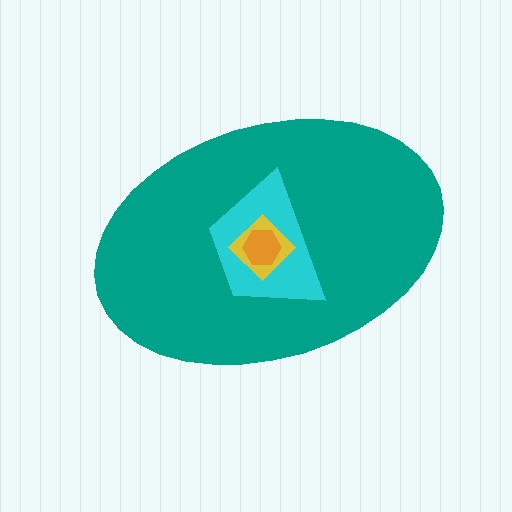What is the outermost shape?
The teal ellipse.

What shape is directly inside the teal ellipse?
The cyan trapezoid.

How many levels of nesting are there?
4.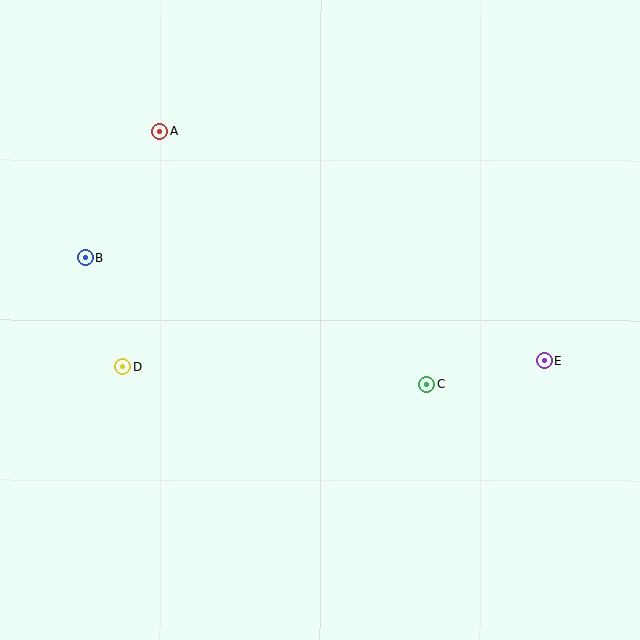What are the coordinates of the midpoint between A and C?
The midpoint between A and C is at (293, 258).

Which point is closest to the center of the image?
Point C at (427, 384) is closest to the center.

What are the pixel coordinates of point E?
Point E is at (544, 361).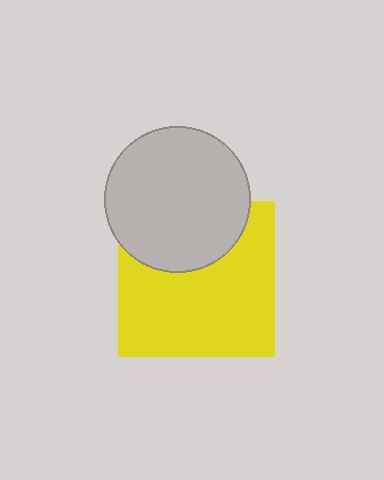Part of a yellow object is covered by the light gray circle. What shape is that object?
It is a square.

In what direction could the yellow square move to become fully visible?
The yellow square could move down. That would shift it out from behind the light gray circle entirely.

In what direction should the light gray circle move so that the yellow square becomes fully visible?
The light gray circle should move up. That is the shortest direction to clear the overlap and leave the yellow square fully visible.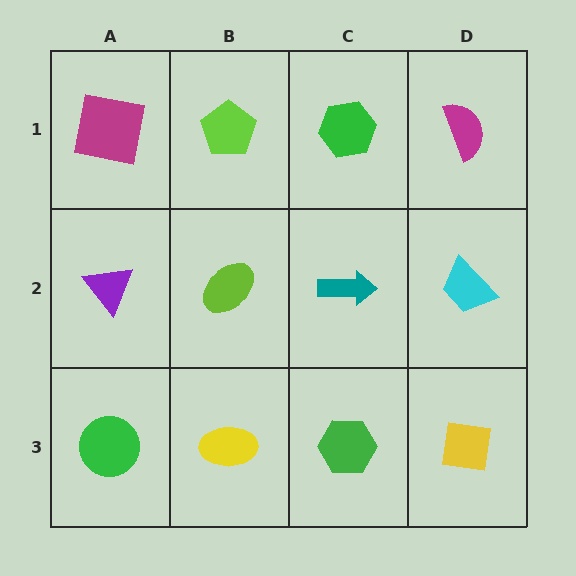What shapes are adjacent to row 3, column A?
A purple triangle (row 2, column A), a yellow ellipse (row 3, column B).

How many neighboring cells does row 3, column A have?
2.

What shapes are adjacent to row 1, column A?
A purple triangle (row 2, column A), a lime pentagon (row 1, column B).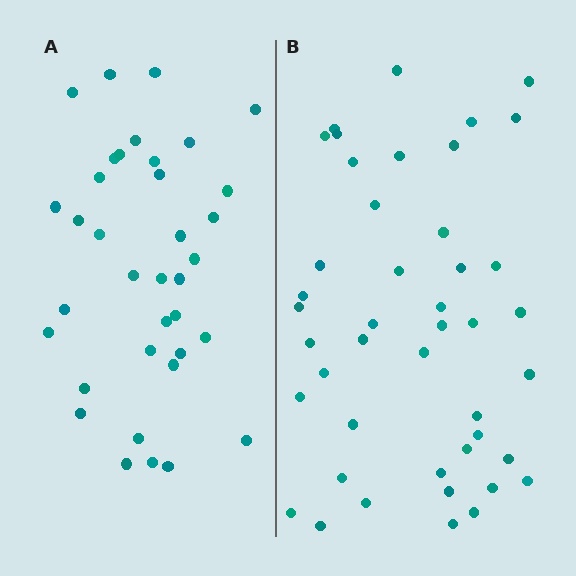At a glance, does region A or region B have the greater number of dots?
Region B (the right region) has more dots.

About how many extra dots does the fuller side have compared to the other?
Region B has roughly 8 or so more dots than region A.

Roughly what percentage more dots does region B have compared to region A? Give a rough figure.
About 20% more.